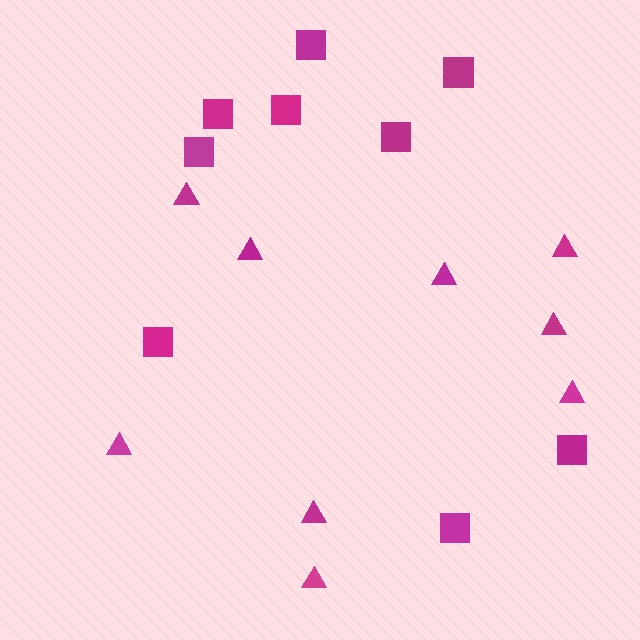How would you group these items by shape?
There are 2 groups: one group of triangles (9) and one group of squares (9).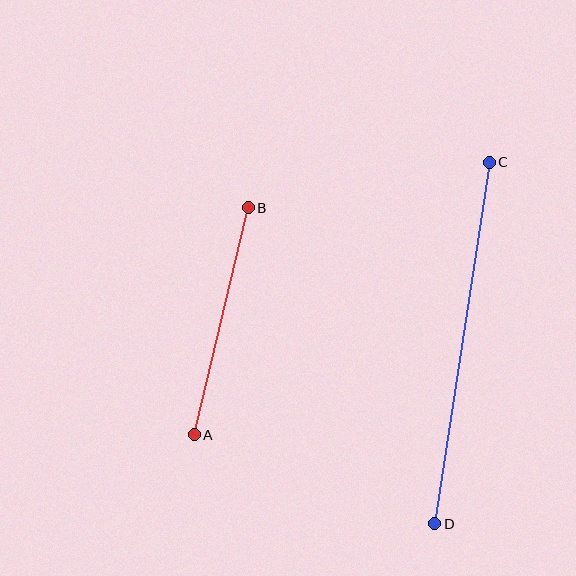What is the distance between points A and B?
The distance is approximately 233 pixels.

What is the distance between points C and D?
The distance is approximately 365 pixels.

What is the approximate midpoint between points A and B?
The midpoint is at approximately (221, 321) pixels.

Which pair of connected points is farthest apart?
Points C and D are farthest apart.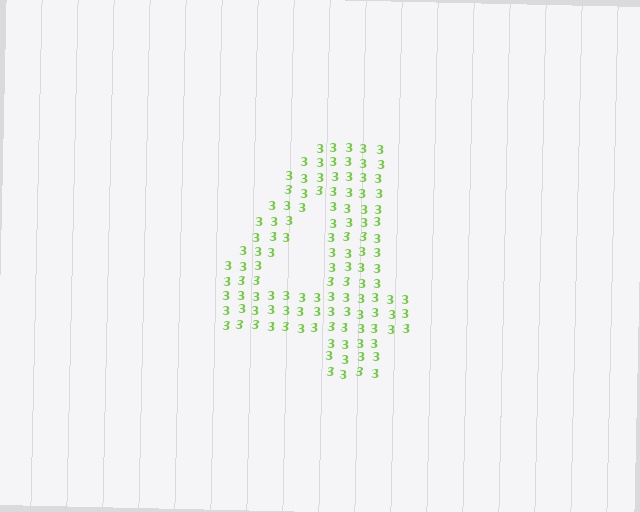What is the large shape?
The large shape is the digit 4.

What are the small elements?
The small elements are digit 3's.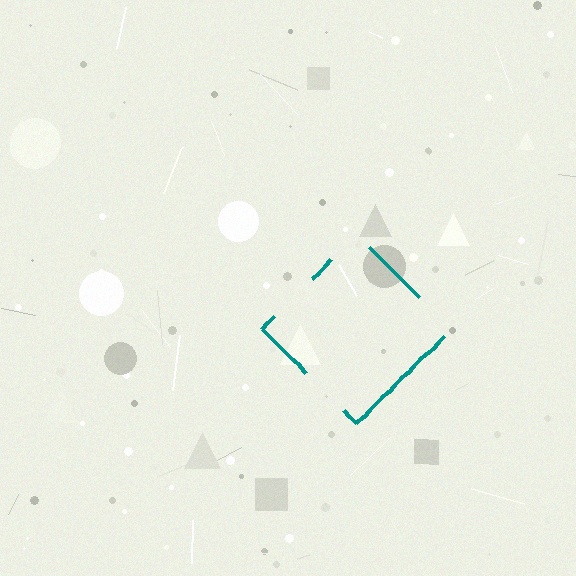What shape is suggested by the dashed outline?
The dashed outline suggests a diamond.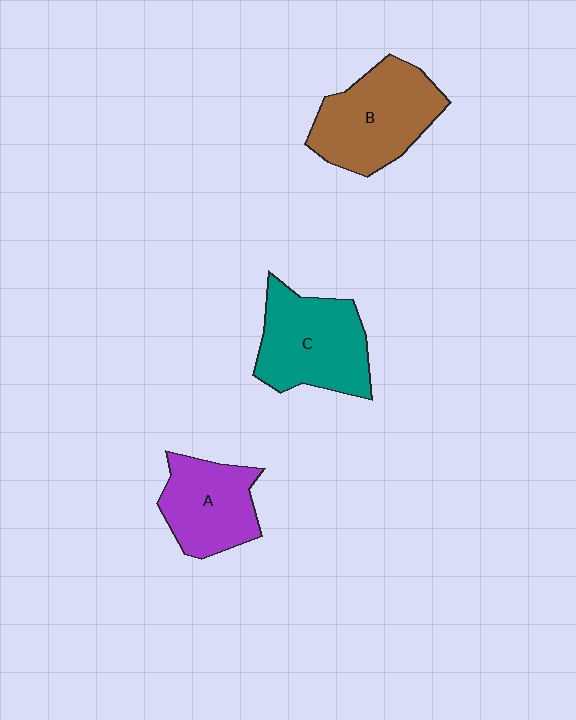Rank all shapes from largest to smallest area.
From largest to smallest: B (brown), C (teal), A (purple).